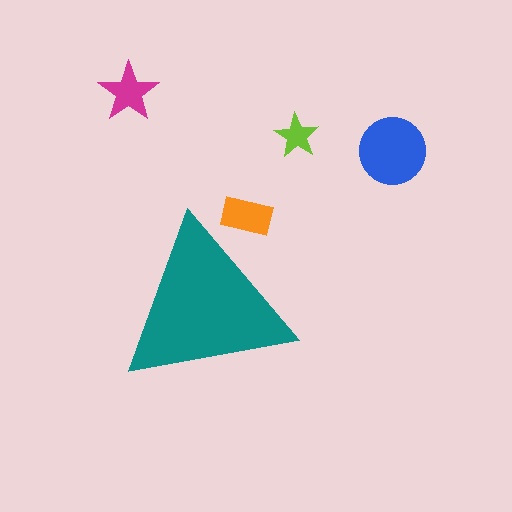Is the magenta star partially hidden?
No, the magenta star is fully visible.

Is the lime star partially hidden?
No, the lime star is fully visible.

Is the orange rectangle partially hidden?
Yes, the orange rectangle is partially hidden behind the teal triangle.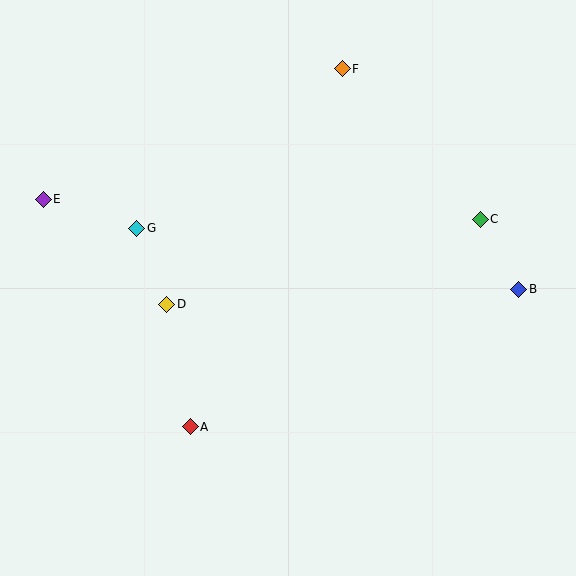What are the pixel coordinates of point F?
Point F is at (342, 69).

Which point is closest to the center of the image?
Point D at (167, 304) is closest to the center.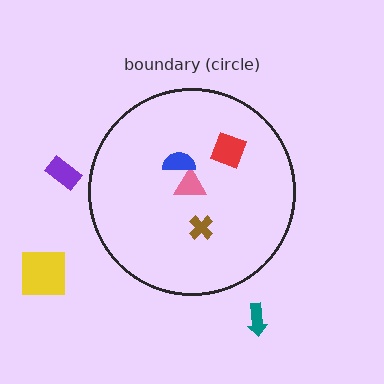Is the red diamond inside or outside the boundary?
Inside.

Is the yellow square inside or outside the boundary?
Outside.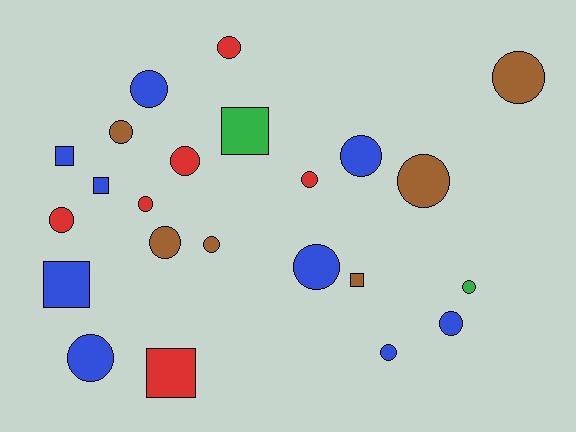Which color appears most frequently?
Blue, with 9 objects.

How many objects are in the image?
There are 23 objects.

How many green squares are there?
There is 1 green square.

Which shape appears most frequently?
Circle, with 17 objects.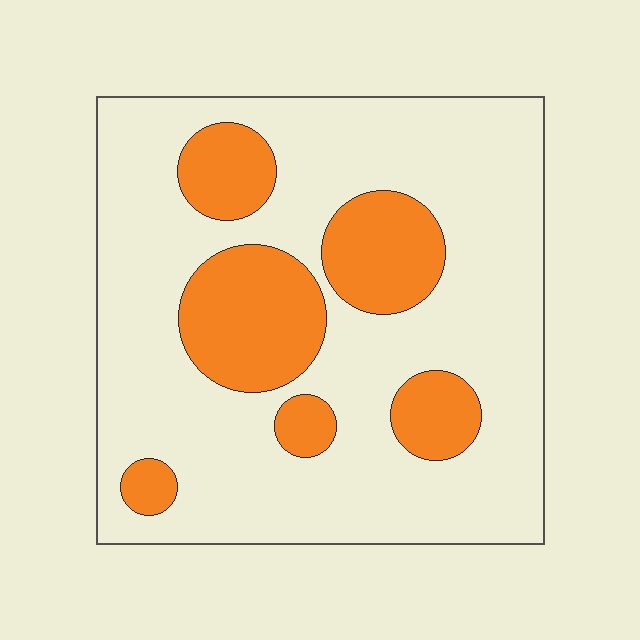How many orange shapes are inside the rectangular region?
6.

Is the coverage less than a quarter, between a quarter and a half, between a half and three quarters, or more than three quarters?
Less than a quarter.